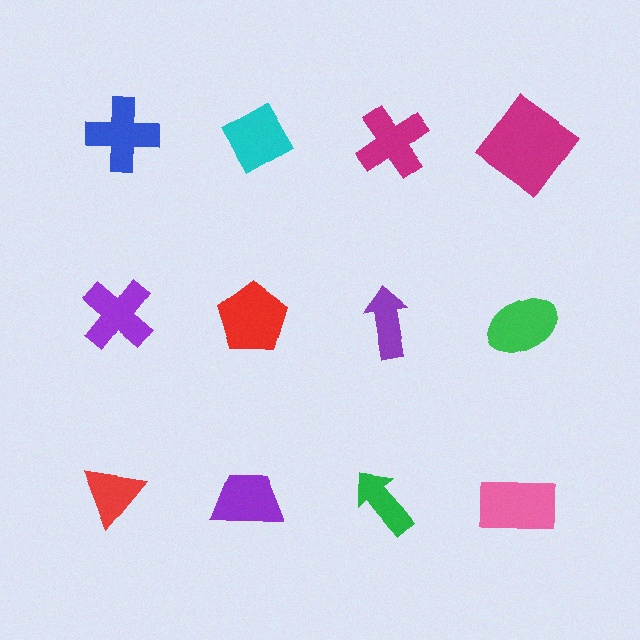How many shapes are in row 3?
4 shapes.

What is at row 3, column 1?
A red triangle.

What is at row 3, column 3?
A green arrow.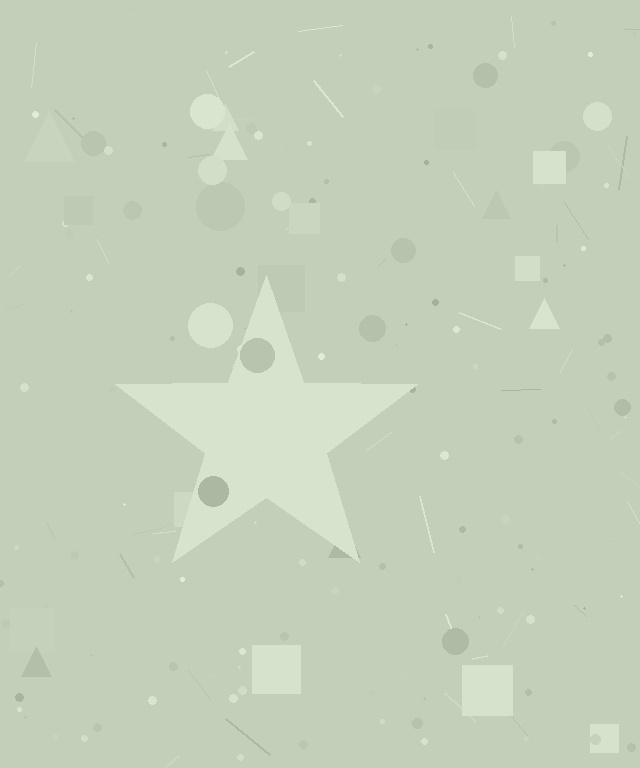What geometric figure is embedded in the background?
A star is embedded in the background.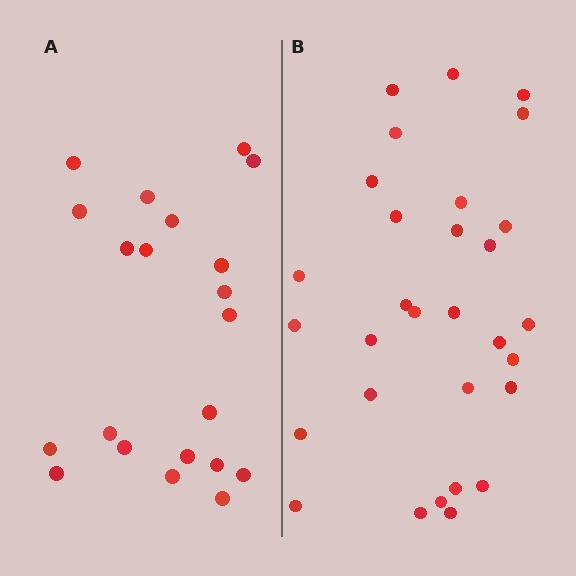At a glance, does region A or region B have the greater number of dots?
Region B (the right region) has more dots.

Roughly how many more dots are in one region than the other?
Region B has roughly 8 or so more dots than region A.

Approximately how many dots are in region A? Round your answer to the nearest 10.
About 20 dots. (The exact count is 21, which rounds to 20.)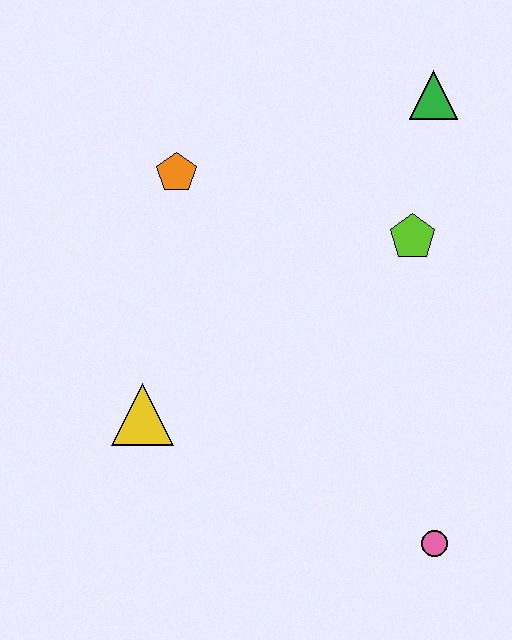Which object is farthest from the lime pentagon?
The yellow triangle is farthest from the lime pentagon.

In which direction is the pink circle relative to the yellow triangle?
The pink circle is to the right of the yellow triangle.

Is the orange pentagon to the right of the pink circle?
No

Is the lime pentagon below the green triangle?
Yes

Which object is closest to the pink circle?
The lime pentagon is closest to the pink circle.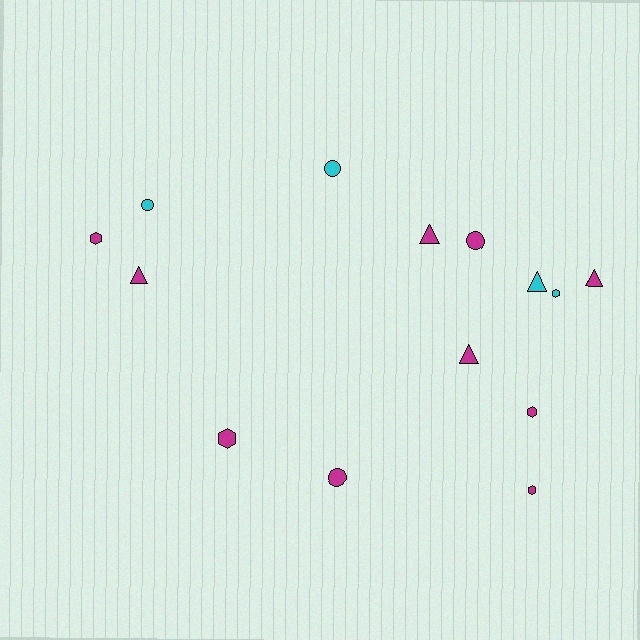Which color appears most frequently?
Magenta, with 10 objects.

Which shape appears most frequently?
Hexagon, with 5 objects.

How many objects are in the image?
There are 14 objects.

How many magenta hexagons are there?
There are 4 magenta hexagons.